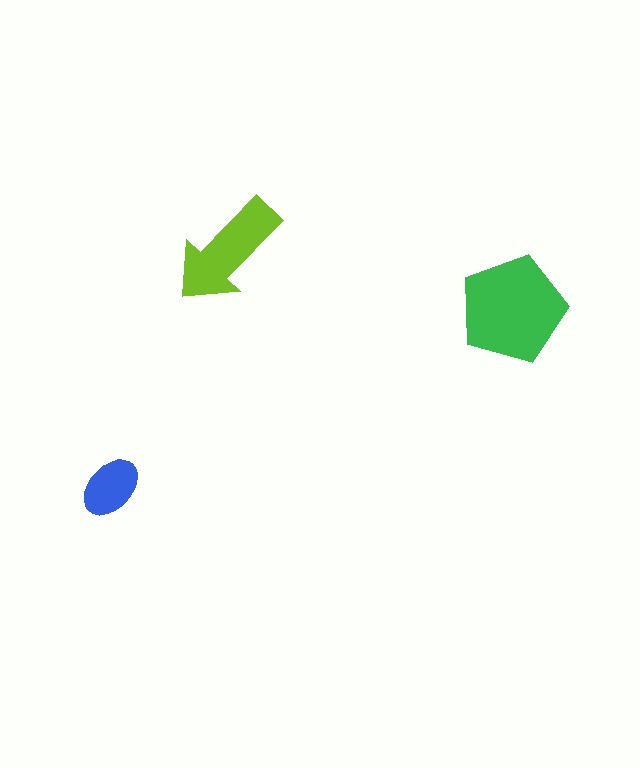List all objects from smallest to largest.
The blue ellipse, the lime arrow, the green pentagon.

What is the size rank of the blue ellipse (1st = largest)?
3rd.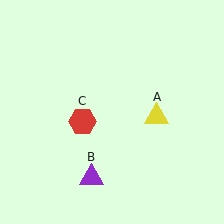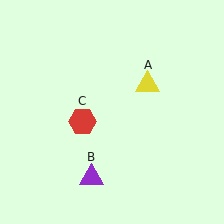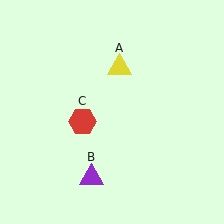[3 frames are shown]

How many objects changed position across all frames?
1 object changed position: yellow triangle (object A).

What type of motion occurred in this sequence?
The yellow triangle (object A) rotated counterclockwise around the center of the scene.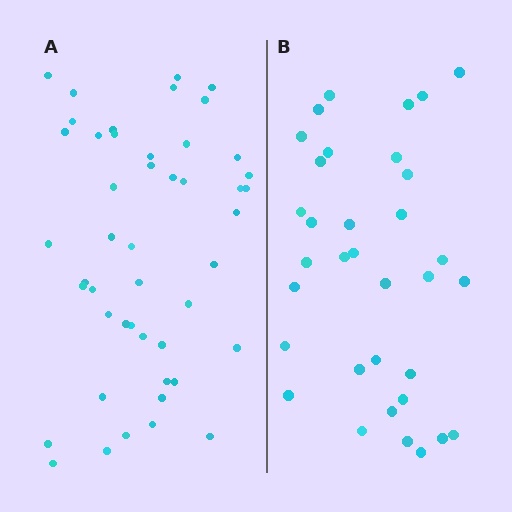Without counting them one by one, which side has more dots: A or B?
Region A (the left region) has more dots.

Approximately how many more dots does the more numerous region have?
Region A has approximately 15 more dots than region B.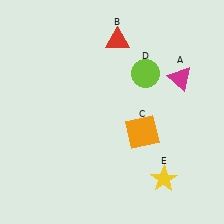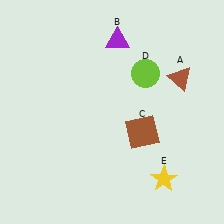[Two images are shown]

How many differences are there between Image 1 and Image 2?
There are 3 differences between the two images.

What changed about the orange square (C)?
In Image 1, C is orange. In Image 2, it changed to brown.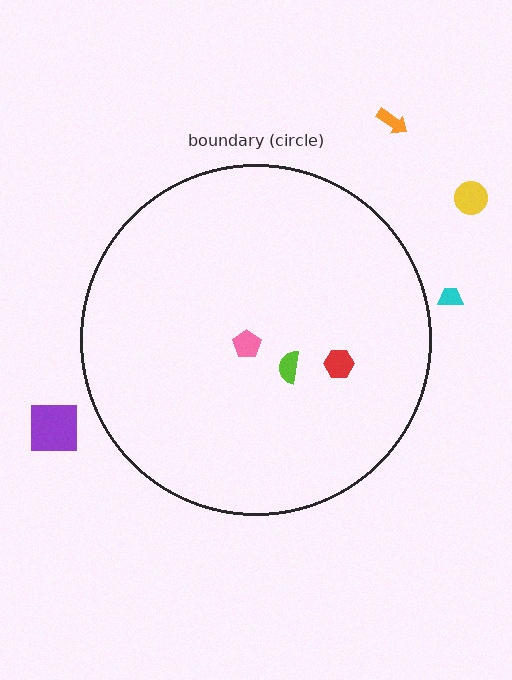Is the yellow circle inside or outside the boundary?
Outside.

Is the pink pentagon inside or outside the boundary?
Inside.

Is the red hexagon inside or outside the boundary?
Inside.